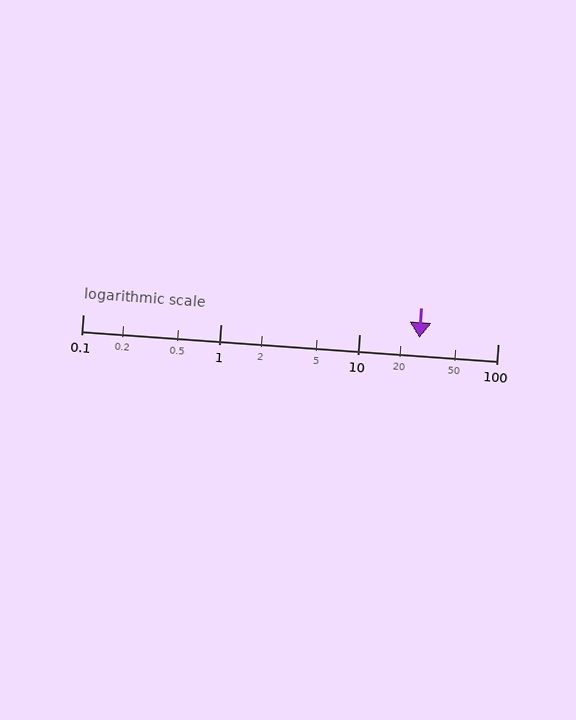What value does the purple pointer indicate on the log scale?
The pointer indicates approximately 27.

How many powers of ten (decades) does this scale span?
The scale spans 3 decades, from 0.1 to 100.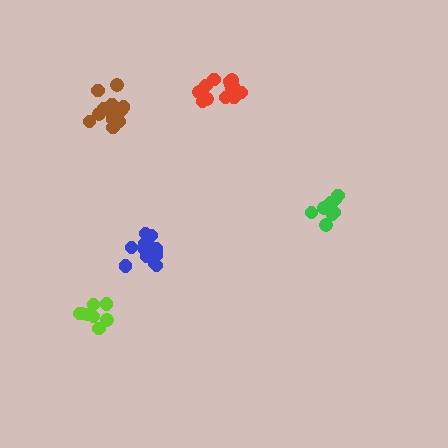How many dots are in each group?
Group 1: 14 dots, Group 2: 12 dots, Group 3: 8 dots, Group 4: 8 dots, Group 5: 12 dots (54 total).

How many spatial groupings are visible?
There are 5 spatial groupings.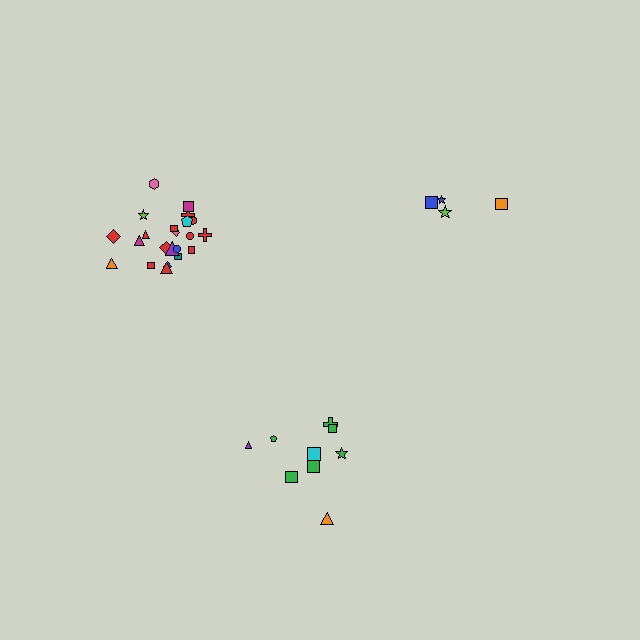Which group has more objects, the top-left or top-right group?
The top-left group.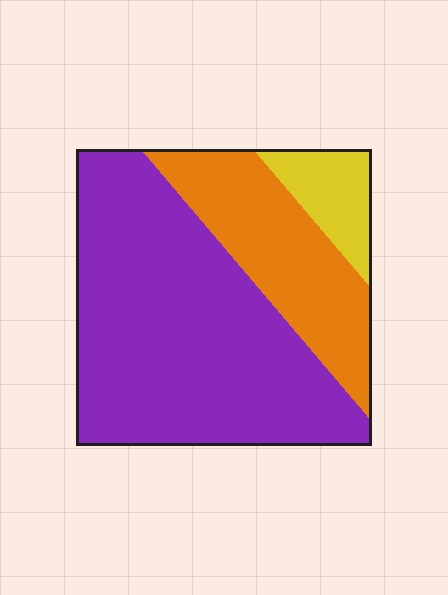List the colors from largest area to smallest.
From largest to smallest: purple, orange, yellow.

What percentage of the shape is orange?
Orange takes up about one quarter (1/4) of the shape.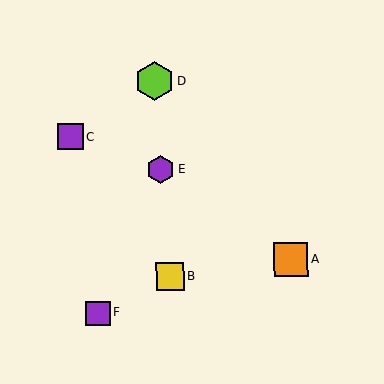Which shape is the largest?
The lime hexagon (labeled D) is the largest.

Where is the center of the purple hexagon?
The center of the purple hexagon is at (160, 170).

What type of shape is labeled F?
Shape F is a purple square.